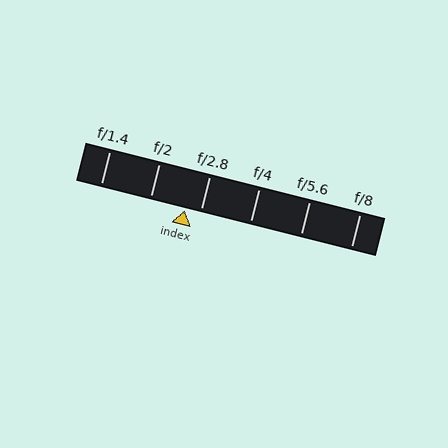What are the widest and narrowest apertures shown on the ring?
The widest aperture shown is f/1.4 and the narrowest is f/8.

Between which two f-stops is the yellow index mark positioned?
The index mark is between f/2 and f/2.8.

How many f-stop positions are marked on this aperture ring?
There are 6 f-stop positions marked.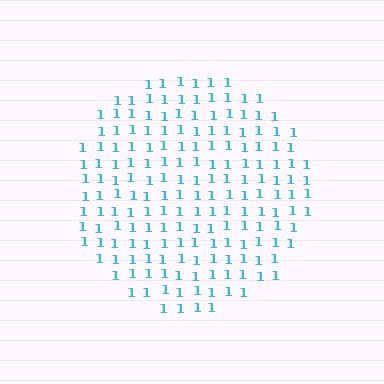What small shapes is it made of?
It is made of small digit 1's.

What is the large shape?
The large shape is a circle.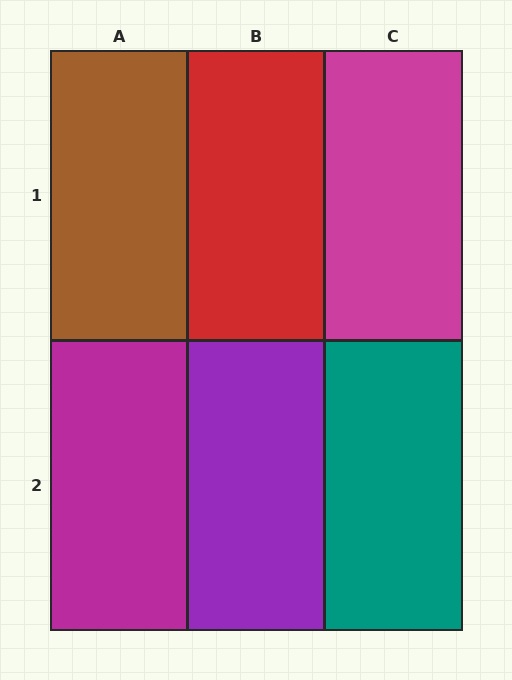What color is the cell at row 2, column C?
Teal.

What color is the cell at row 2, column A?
Magenta.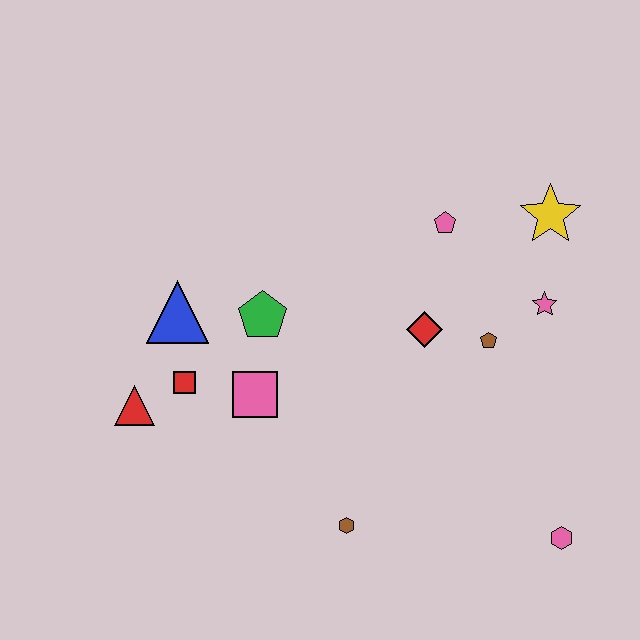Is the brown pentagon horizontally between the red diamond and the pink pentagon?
No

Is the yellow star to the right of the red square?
Yes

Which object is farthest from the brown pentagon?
The red triangle is farthest from the brown pentagon.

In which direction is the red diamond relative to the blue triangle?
The red diamond is to the right of the blue triangle.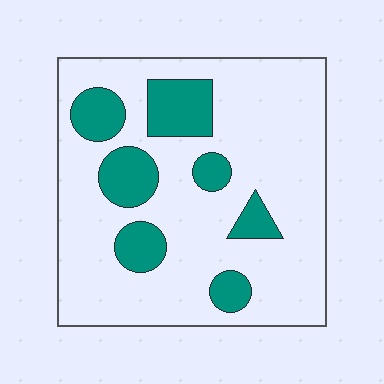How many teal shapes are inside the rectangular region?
7.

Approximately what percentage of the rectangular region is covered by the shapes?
Approximately 20%.